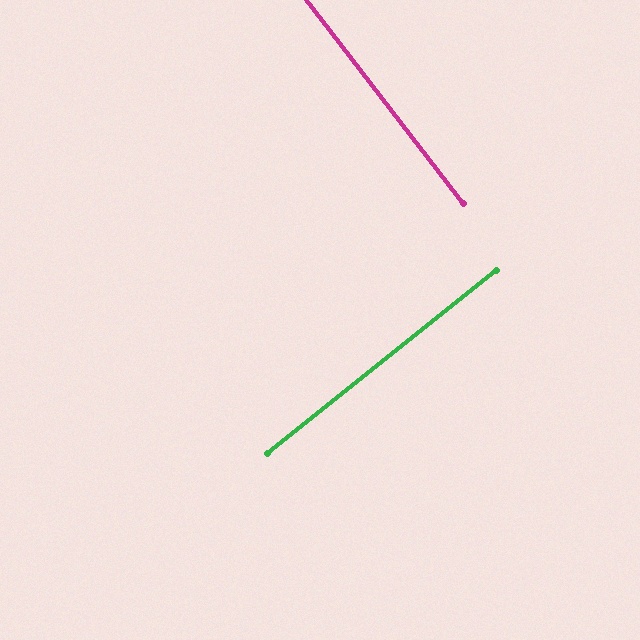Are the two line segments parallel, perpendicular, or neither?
Perpendicular — they meet at approximately 89°.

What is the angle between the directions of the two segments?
Approximately 89 degrees.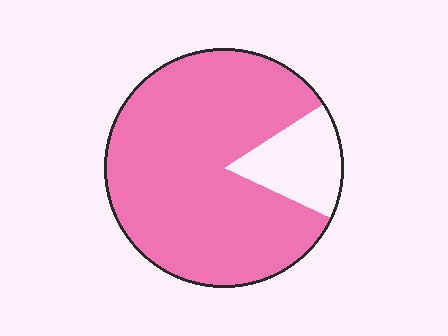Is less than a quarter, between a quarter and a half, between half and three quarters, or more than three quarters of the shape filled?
More than three quarters.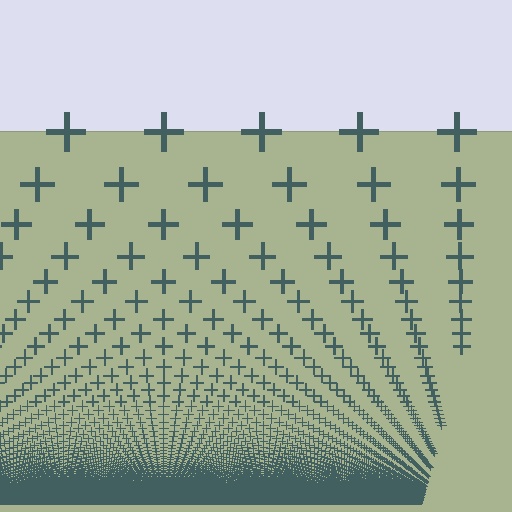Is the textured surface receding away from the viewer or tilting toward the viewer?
The surface appears to tilt toward the viewer. Texture elements get larger and sparser toward the top.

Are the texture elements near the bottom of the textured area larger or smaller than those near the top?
Smaller. The gradient is inverted — elements near the bottom are smaller and denser.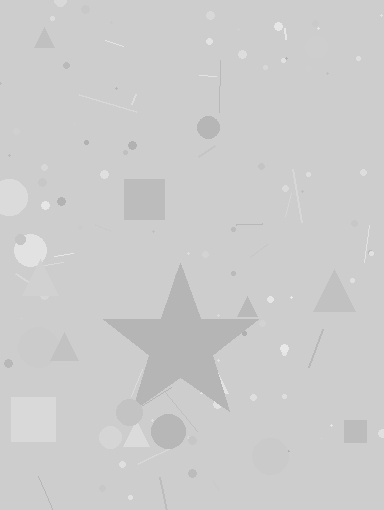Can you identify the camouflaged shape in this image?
The camouflaged shape is a star.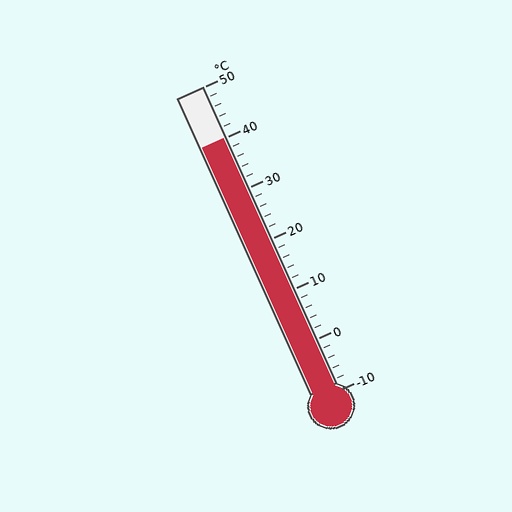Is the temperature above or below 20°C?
The temperature is above 20°C.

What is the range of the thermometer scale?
The thermometer scale ranges from -10°C to 50°C.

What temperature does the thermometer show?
The thermometer shows approximately 40°C.